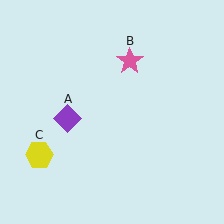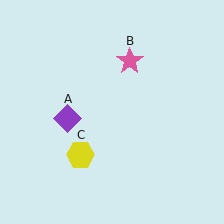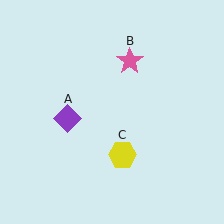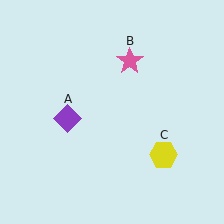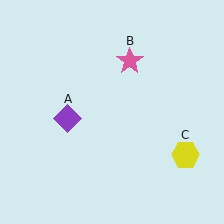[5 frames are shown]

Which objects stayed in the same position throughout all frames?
Purple diamond (object A) and pink star (object B) remained stationary.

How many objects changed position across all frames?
1 object changed position: yellow hexagon (object C).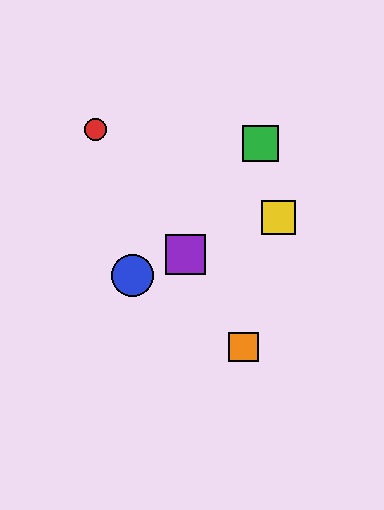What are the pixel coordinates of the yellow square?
The yellow square is at (278, 218).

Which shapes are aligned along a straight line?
The blue circle, the yellow square, the purple square are aligned along a straight line.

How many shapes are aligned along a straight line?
3 shapes (the blue circle, the yellow square, the purple square) are aligned along a straight line.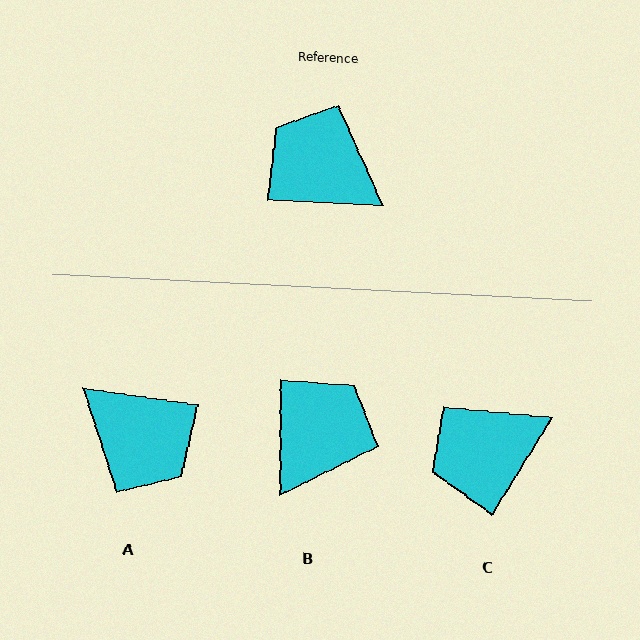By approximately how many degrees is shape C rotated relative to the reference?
Approximately 60 degrees counter-clockwise.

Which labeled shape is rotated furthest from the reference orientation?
A, about 174 degrees away.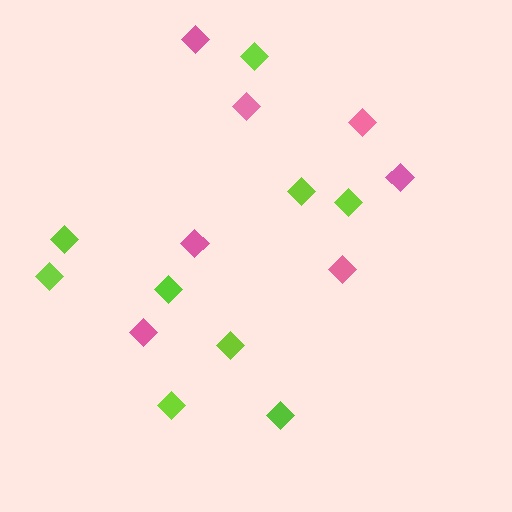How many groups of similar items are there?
There are 2 groups: one group of pink diamonds (7) and one group of lime diamonds (9).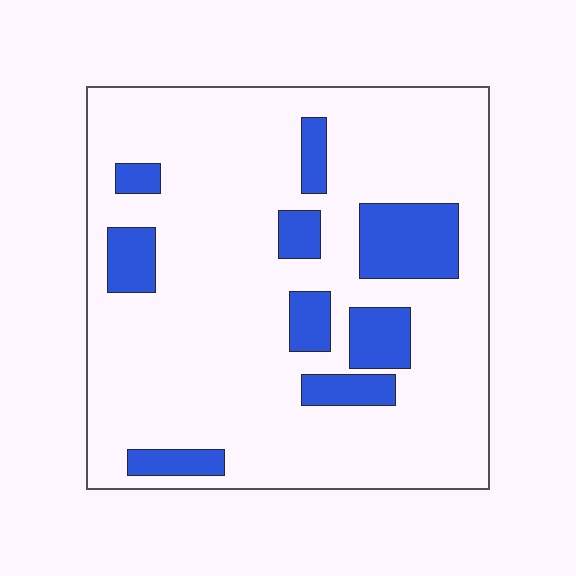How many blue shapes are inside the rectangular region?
9.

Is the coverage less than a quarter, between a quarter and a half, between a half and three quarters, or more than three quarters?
Less than a quarter.